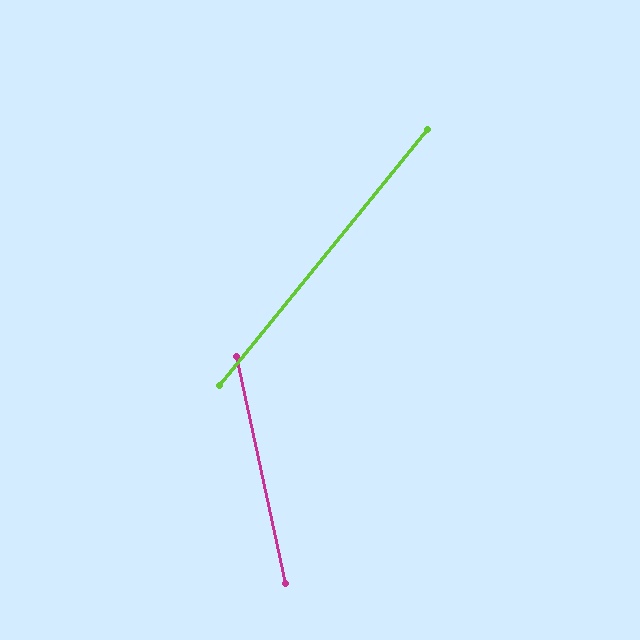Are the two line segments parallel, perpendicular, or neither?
Neither parallel nor perpendicular — they differ by about 51°.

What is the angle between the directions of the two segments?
Approximately 51 degrees.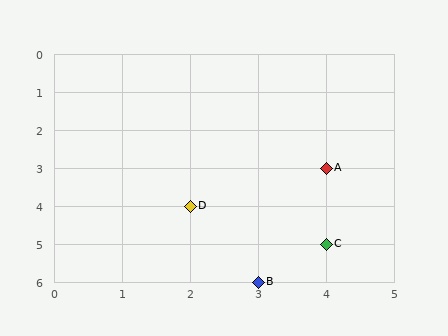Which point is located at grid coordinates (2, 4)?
Point D is at (2, 4).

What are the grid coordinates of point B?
Point B is at grid coordinates (3, 6).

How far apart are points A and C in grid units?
Points A and C are 2 rows apart.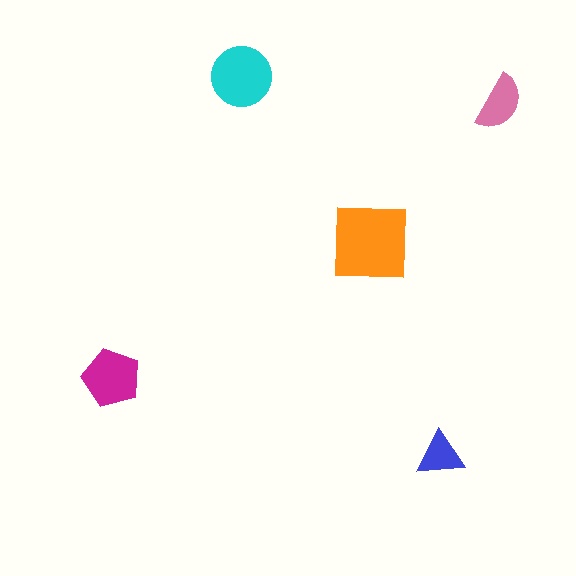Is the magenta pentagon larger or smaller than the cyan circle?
Smaller.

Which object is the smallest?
The blue triangle.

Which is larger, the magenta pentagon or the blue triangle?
The magenta pentagon.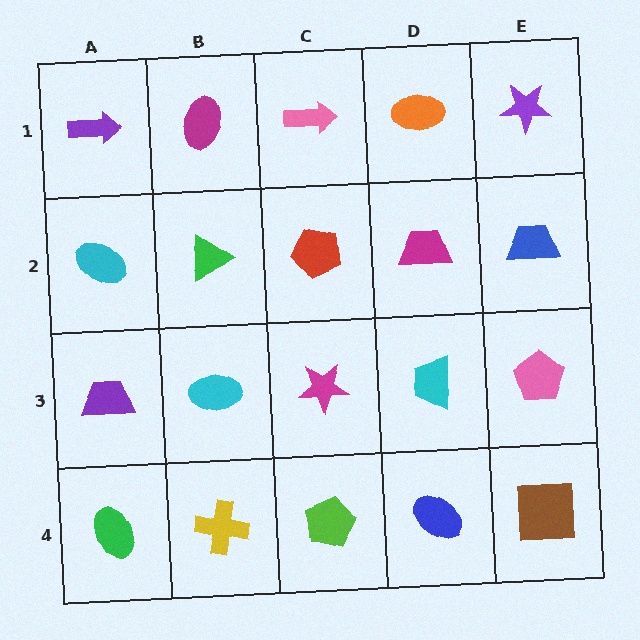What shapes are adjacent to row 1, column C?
A red pentagon (row 2, column C), a magenta ellipse (row 1, column B), an orange ellipse (row 1, column D).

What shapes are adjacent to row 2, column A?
A purple arrow (row 1, column A), a purple trapezoid (row 3, column A), a green triangle (row 2, column B).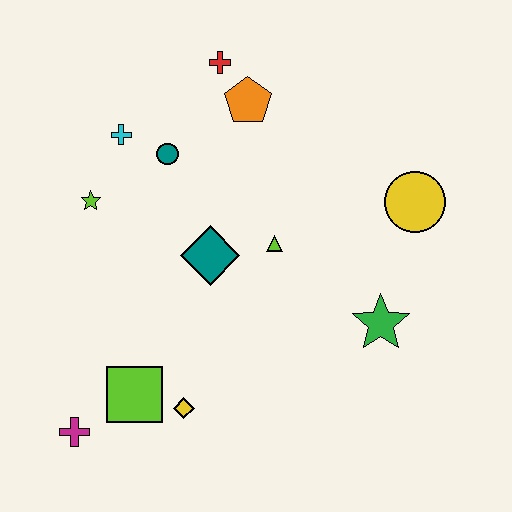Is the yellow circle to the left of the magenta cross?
No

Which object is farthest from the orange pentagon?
The magenta cross is farthest from the orange pentagon.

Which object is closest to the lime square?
The yellow diamond is closest to the lime square.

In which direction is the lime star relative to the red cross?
The lime star is below the red cross.